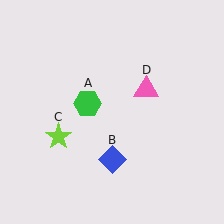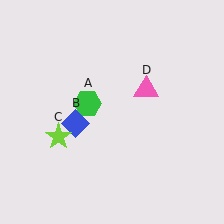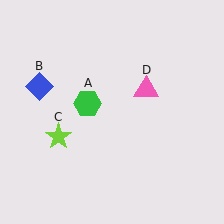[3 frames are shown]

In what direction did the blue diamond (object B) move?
The blue diamond (object B) moved up and to the left.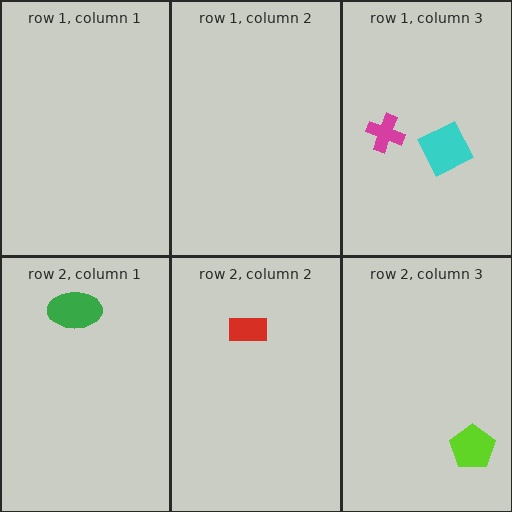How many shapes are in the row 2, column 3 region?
1.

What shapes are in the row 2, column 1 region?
The green ellipse.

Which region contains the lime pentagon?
The row 2, column 3 region.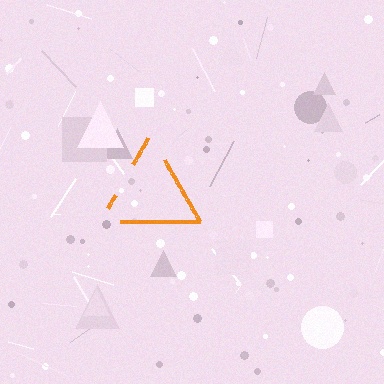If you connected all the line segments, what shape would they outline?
They would outline a triangle.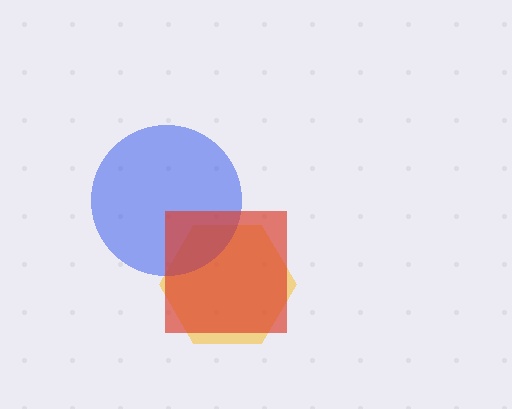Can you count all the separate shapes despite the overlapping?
Yes, there are 3 separate shapes.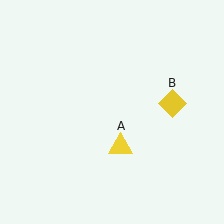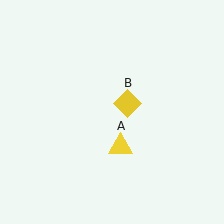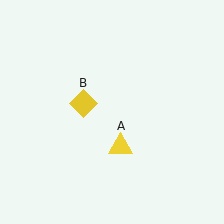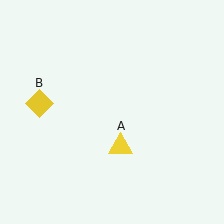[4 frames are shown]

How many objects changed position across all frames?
1 object changed position: yellow diamond (object B).